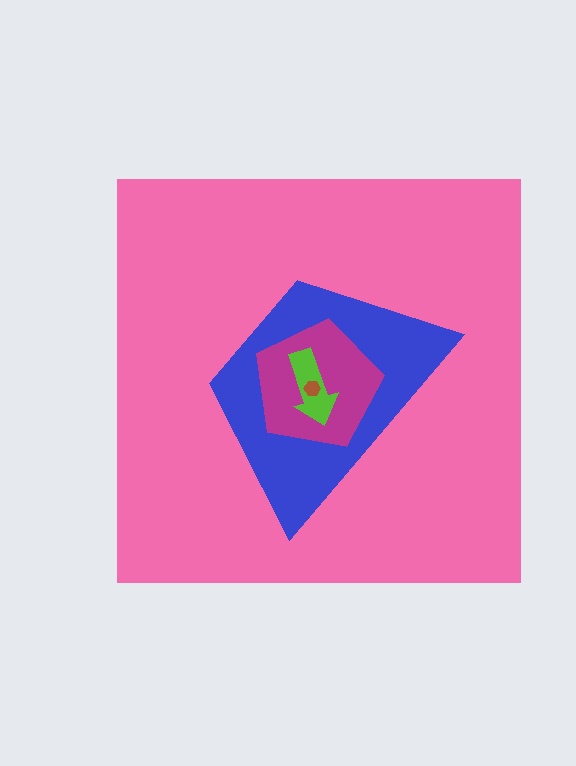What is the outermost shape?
The pink square.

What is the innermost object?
The brown hexagon.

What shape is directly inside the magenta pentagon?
The lime arrow.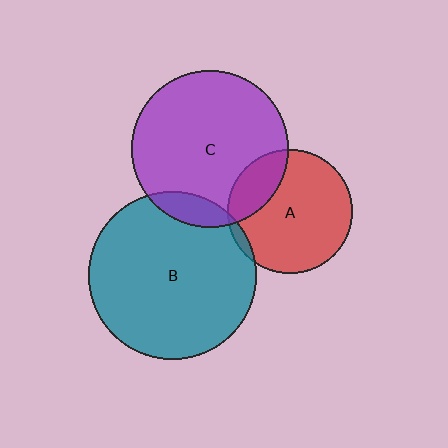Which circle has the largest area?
Circle B (teal).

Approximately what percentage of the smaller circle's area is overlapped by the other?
Approximately 20%.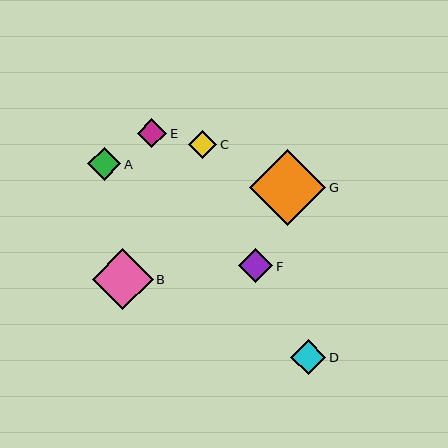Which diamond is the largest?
Diamond G is the largest with a size of approximately 76 pixels.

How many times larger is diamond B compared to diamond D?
Diamond B is approximately 1.8 times the size of diamond D.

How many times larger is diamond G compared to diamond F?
Diamond G is approximately 2.2 times the size of diamond F.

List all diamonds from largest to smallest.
From largest to smallest: G, B, D, F, A, E, C.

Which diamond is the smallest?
Diamond C is the smallest with a size of approximately 29 pixels.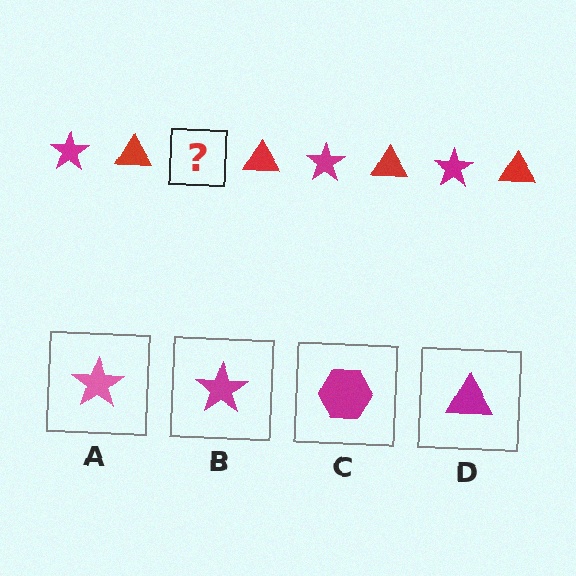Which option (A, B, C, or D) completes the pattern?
B.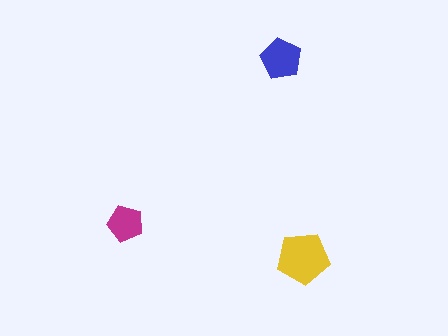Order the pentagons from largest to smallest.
the yellow one, the blue one, the magenta one.